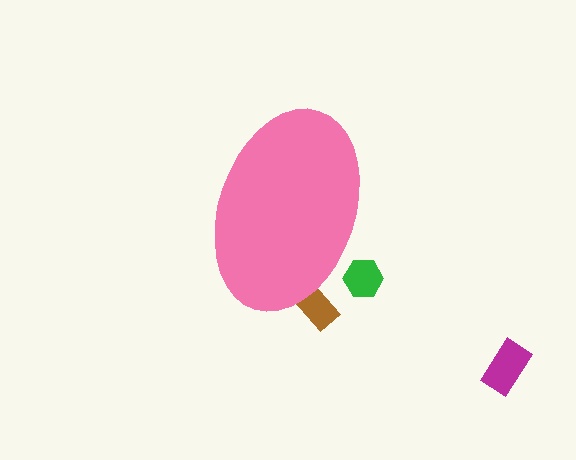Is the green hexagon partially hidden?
Yes, the green hexagon is partially hidden behind the pink ellipse.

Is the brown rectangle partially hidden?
Yes, the brown rectangle is partially hidden behind the pink ellipse.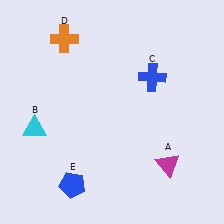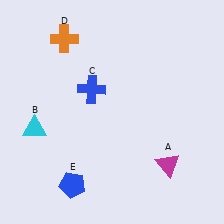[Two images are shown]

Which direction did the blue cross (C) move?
The blue cross (C) moved left.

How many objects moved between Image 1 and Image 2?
1 object moved between the two images.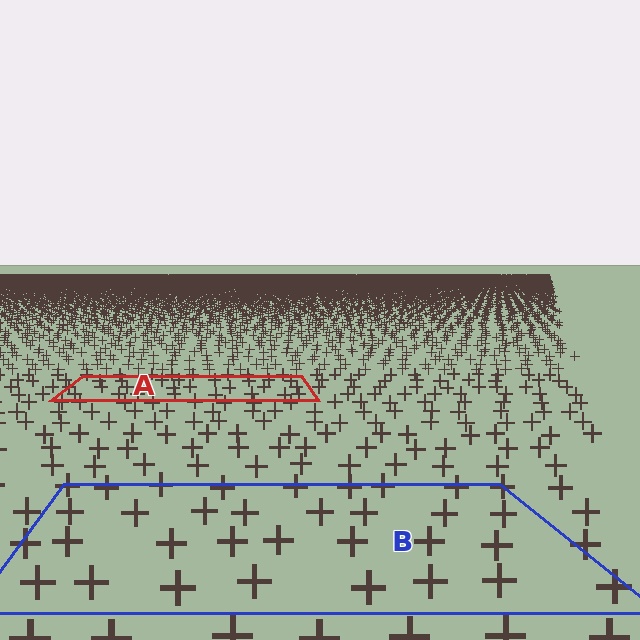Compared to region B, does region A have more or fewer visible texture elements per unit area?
Region A has more texture elements per unit area — they are packed more densely because it is farther away.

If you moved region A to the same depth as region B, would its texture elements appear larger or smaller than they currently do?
They would appear larger. At a closer depth, the same texture elements are projected at a bigger on-screen size.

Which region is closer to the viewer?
Region B is closer. The texture elements there are larger and more spread out.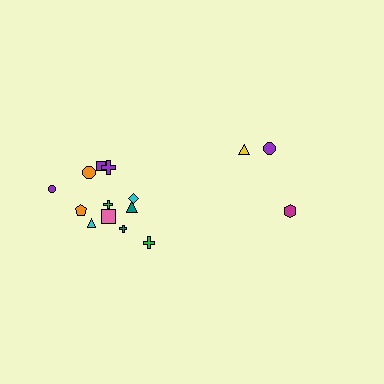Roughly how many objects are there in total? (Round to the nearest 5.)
Roughly 15 objects in total.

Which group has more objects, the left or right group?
The left group.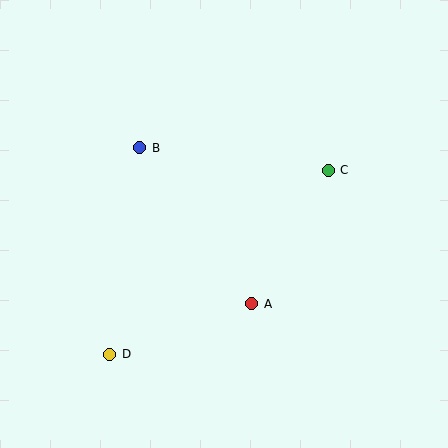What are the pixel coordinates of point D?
Point D is at (110, 354).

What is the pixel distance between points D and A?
The distance between D and A is 151 pixels.